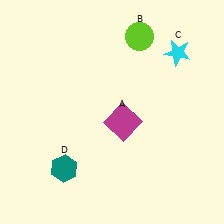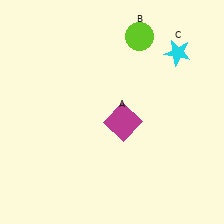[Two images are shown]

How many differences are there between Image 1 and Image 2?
There is 1 difference between the two images.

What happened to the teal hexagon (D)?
The teal hexagon (D) was removed in Image 2. It was in the bottom-left area of Image 1.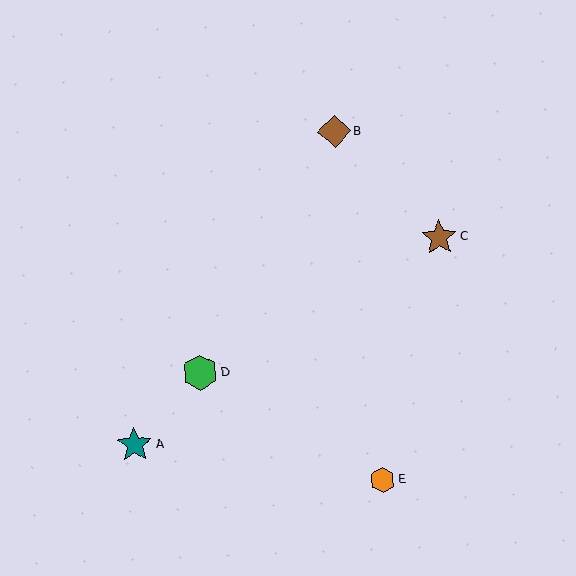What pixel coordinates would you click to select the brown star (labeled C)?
Click at (439, 238) to select the brown star C.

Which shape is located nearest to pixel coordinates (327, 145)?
The brown diamond (labeled B) at (334, 131) is nearest to that location.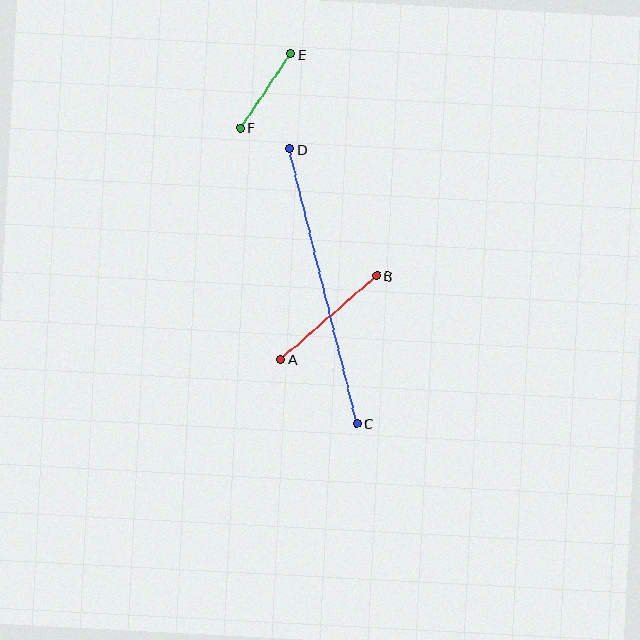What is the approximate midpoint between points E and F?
The midpoint is at approximately (265, 91) pixels.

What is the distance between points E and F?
The distance is approximately 90 pixels.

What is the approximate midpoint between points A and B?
The midpoint is at approximately (329, 318) pixels.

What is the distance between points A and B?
The distance is approximately 128 pixels.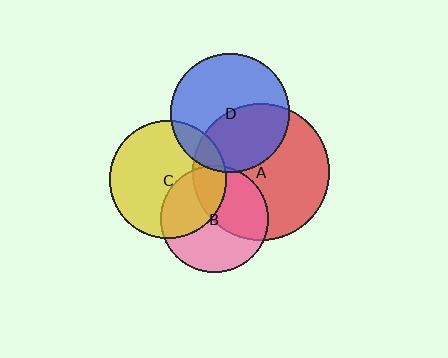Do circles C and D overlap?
Yes.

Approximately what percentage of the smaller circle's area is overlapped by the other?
Approximately 15%.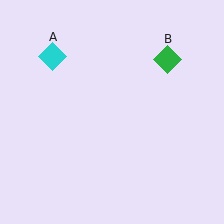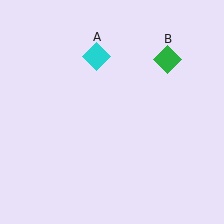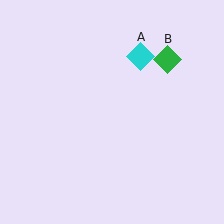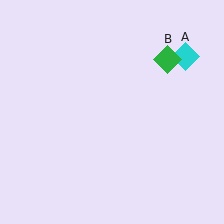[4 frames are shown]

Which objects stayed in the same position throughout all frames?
Green diamond (object B) remained stationary.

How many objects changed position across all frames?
1 object changed position: cyan diamond (object A).